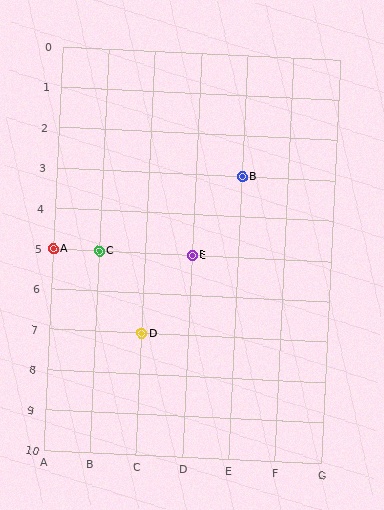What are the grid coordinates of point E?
Point E is at grid coordinates (D, 5).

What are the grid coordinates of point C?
Point C is at grid coordinates (B, 5).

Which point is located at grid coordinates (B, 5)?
Point C is at (B, 5).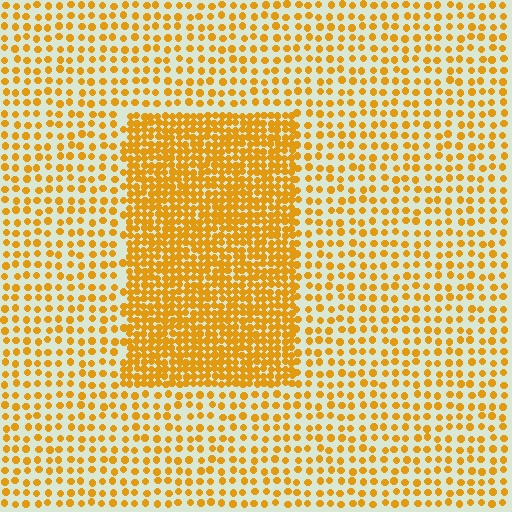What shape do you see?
I see a rectangle.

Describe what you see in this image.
The image contains small orange elements arranged at two different densities. A rectangle-shaped region is visible where the elements are more densely packed than the surrounding area.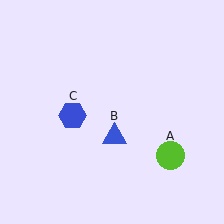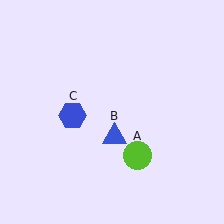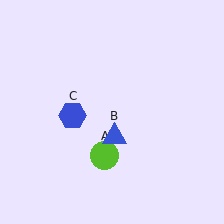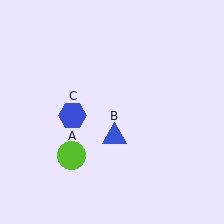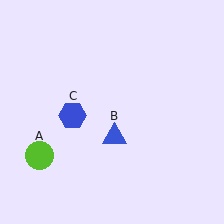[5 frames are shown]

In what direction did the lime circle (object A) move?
The lime circle (object A) moved left.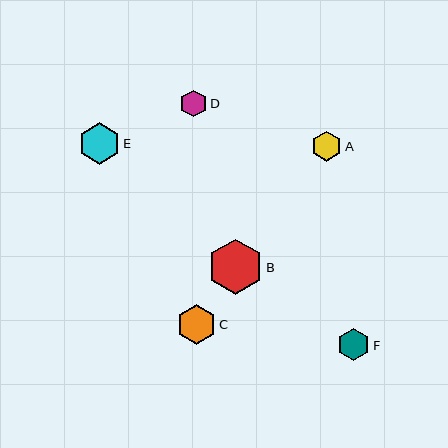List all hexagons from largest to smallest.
From largest to smallest: B, E, C, F, A, D.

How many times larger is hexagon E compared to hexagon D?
Hexagon E is approximately 1.5 times the size of hexagon D.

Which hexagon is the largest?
Hexagon B is the largest with a size of approximately 55 pixels.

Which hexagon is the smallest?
Hexagon D is the smallest with a size of approximately 27 pixels.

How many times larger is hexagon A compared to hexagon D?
Hexagon A is approximately 1.1 times the size of hexagon D.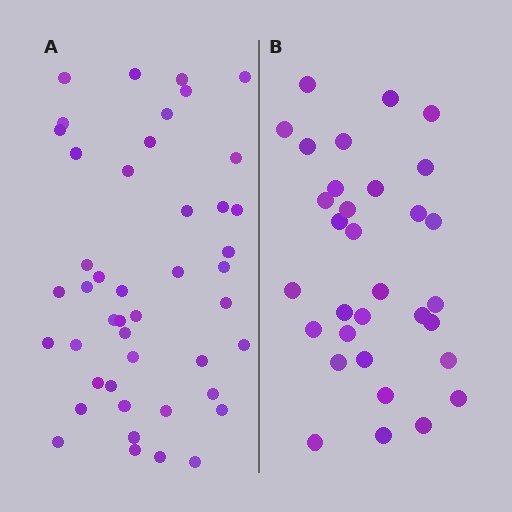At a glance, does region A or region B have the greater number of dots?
Region A (the left region) has more dots.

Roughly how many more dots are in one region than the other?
Region A has approximately 15 more dots than region B.